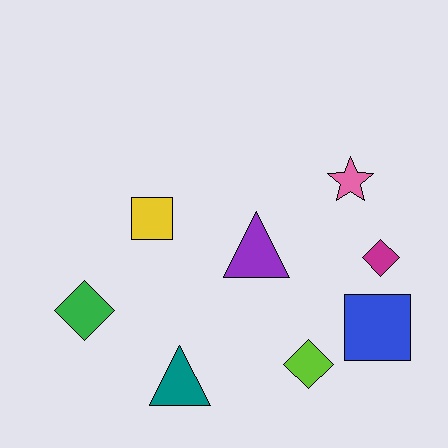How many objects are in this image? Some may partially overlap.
There are 8 objects.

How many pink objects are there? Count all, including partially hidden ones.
There is 1 pink object.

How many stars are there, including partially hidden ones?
There is 1 star.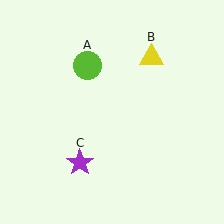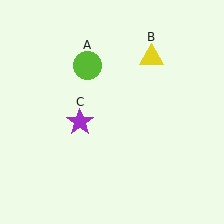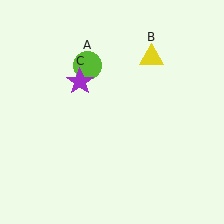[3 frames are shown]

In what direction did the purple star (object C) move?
The purple star (object C) moved up.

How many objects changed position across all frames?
1 object changed position: purple star (object C).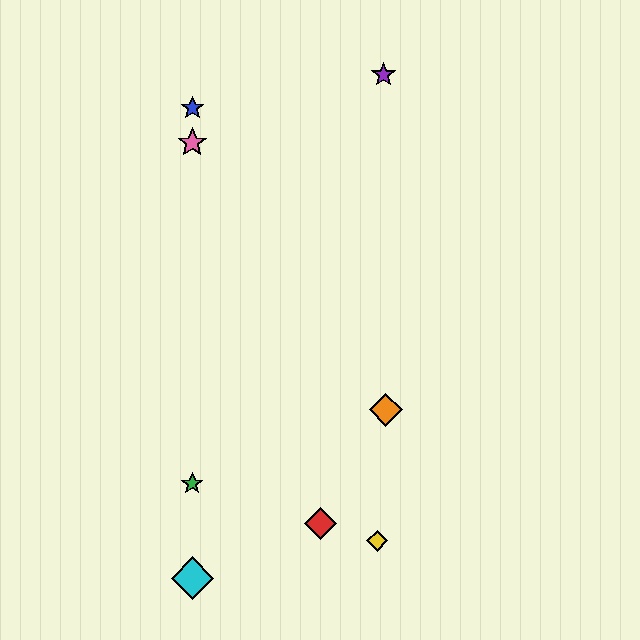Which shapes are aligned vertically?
The blue star, the green star, the cyan diamond, the pink star are aligned vertically.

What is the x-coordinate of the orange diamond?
The orange diamond is at x≈386.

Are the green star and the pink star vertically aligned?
Yes, both are at x≈192.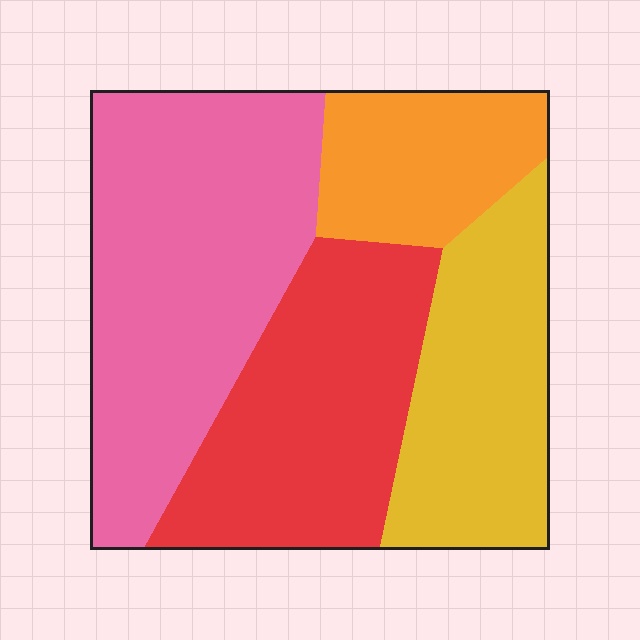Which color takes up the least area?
Orange, at roughly 15%.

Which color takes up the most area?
Pink, at roughly 35%.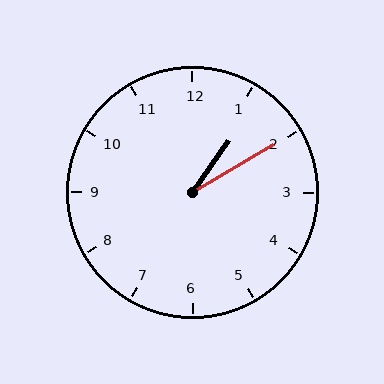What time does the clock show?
1:10.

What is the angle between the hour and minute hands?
Approximately 25 degrees.